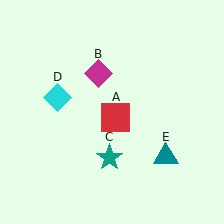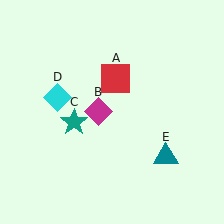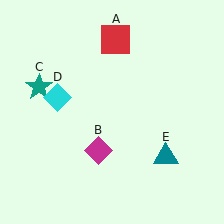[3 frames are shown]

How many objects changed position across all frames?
3 objects changed position: red square (object A), magenta diamond (object B), teal star (object C).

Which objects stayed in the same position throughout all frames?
Cyan diamond (object D) and teal triangle (object E) remained stationary.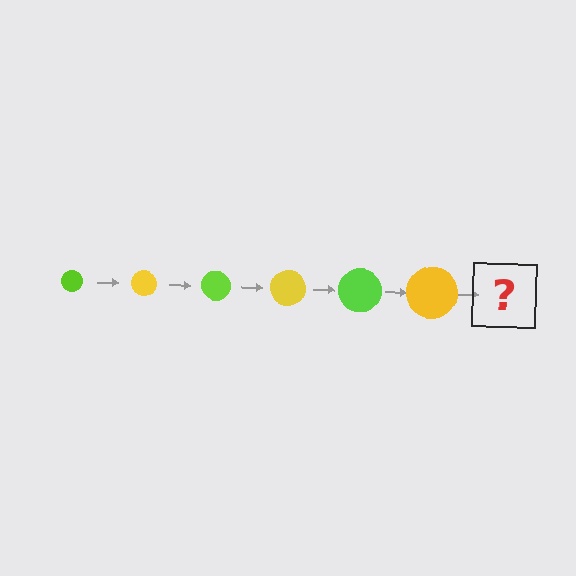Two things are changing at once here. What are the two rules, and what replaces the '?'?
The two rules are that the circle grows larger each step and the color cycles through lime and yellow. The '?' should be a lime circle, larger than the previous one.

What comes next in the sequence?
The next element should be a lime circle, larger than the previous one.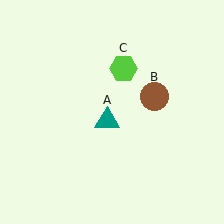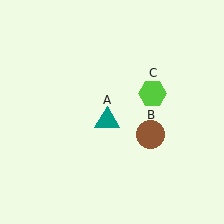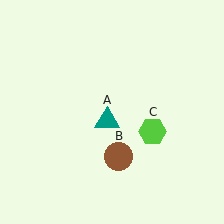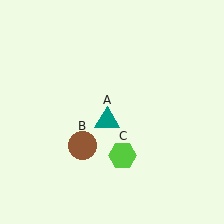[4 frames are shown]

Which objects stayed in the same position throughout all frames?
Teal triangle (object A) remained stationary.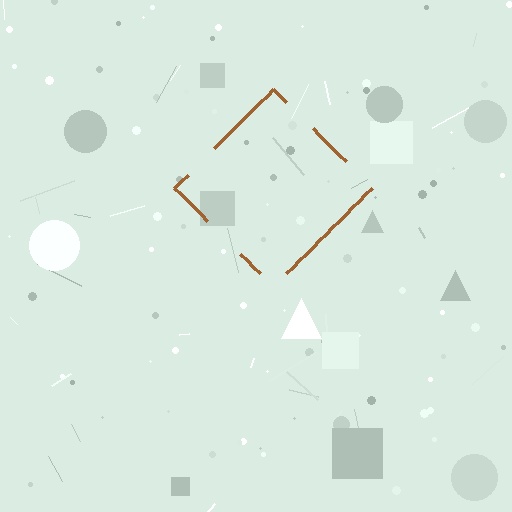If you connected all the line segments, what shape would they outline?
They would outline a diamond.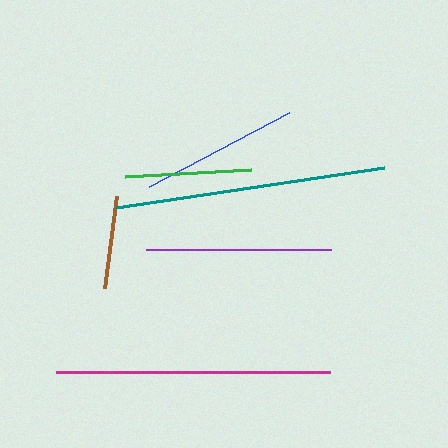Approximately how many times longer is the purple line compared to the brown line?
The purple line is approximately 2.0 times the length of the brown line.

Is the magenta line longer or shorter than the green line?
The magenta line is longer than the green line.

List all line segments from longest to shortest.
From longest to shortest: magenta, teal, purple, blue, green, brown.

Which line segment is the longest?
The magenta line is the longest at approximately 274 pixels.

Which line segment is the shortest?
The brown line is the shortest at approximately 93 pixels.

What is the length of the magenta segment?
The magenta segment is approximately 274 pixels long.